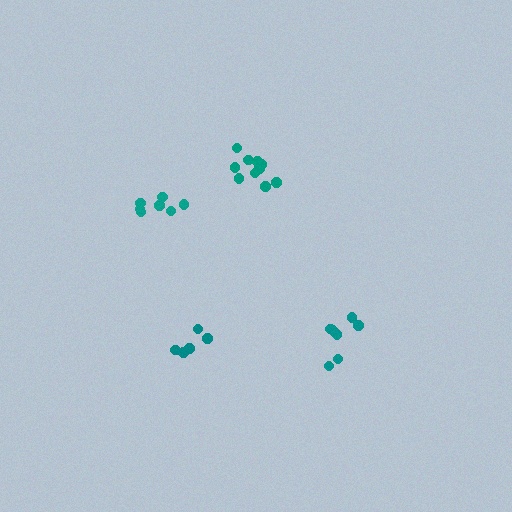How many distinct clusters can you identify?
There are 4 distinct clusters.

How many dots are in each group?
Group 1: 7 dots, Group 2: 5 dots, Group 3: 10 dots, Group 4: 7 dots (29 total).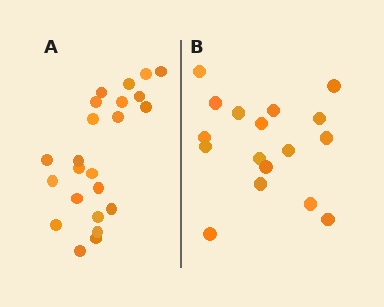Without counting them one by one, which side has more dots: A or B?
Region A (the left region) has more dots.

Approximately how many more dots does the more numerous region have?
Region A has about 6 more dots than region B.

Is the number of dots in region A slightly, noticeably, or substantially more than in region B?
Region A has noticeably more, but not dramatically so. The ratio is roughly 1.4 to 1.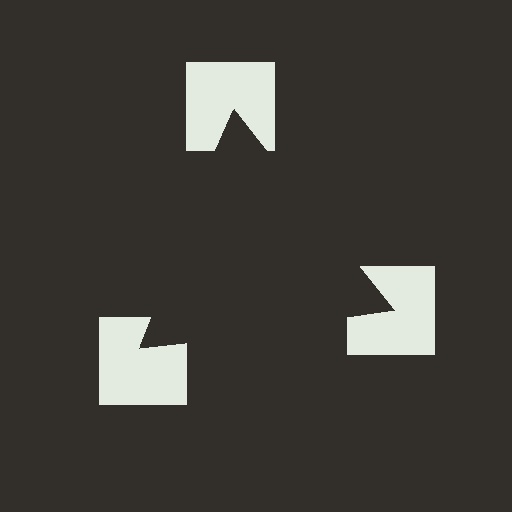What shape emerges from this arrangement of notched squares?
An illusory triangle — its edges are inferred from the aligned wedge cuts in the notched squares, not physically drawn.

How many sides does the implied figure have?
3 sides.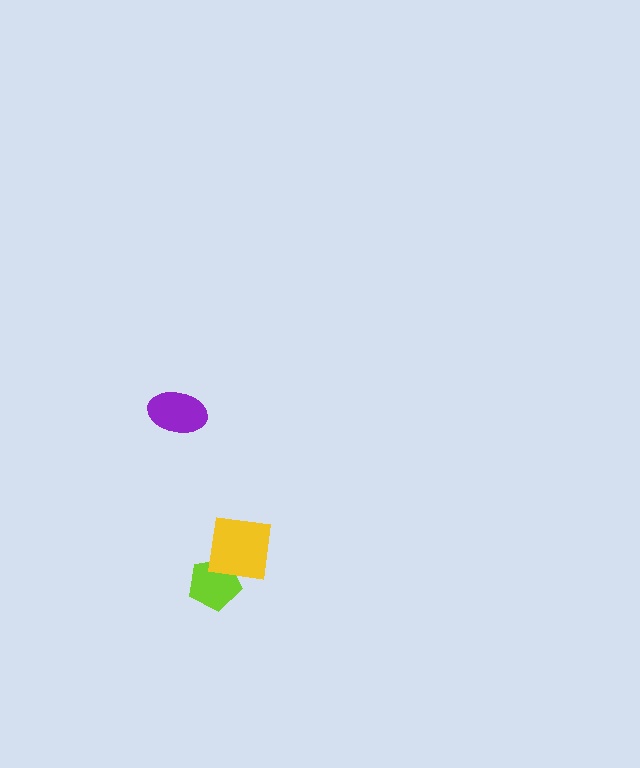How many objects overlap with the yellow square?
1 object overlaps with the yellow square.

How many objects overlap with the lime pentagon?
1 object overlaps with the lime pentagon.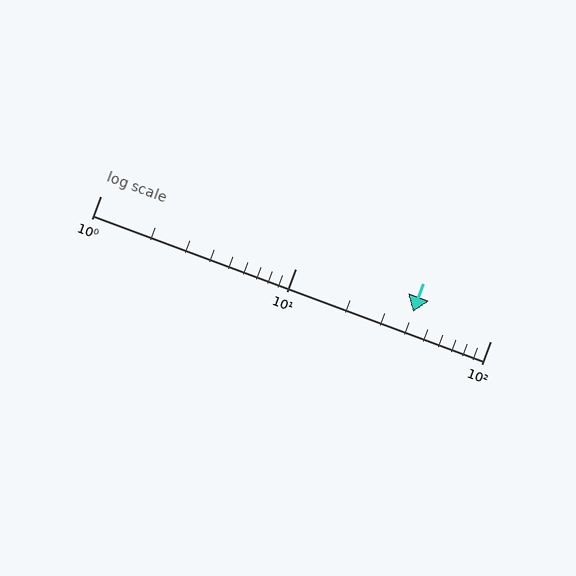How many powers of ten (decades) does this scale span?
The scale spans 2 decades, from 1 to 100.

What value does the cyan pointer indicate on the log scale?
The pointer indicates approximately 40.